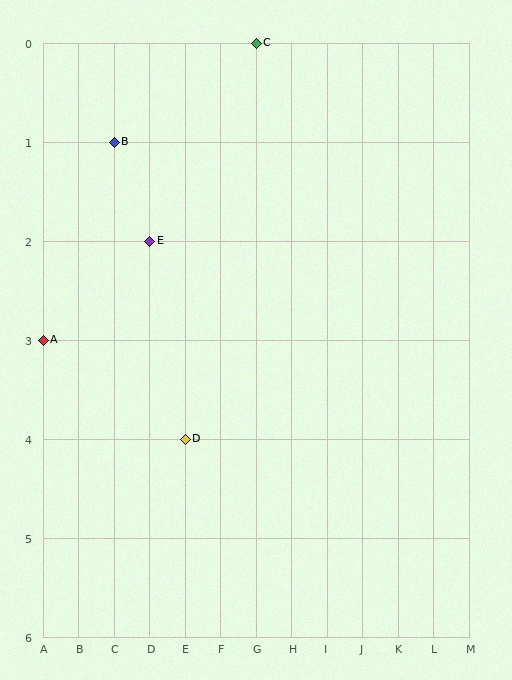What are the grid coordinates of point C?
Point C is at grid coordinates (G, 0).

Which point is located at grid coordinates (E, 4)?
Point D is at (E, 4).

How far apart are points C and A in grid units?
Points C and A are 6 columns and 3 rows apart (about 6.7 grid units diagonally).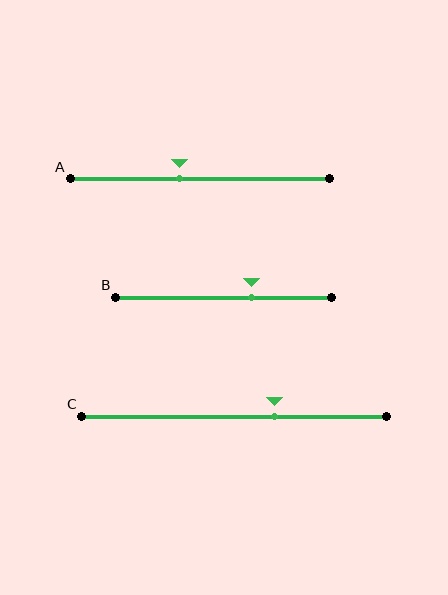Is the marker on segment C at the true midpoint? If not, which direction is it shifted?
No, the marker on segment C is shifted to the right by about 13% of the segment length.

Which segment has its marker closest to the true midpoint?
Segment A has its marker closest to the true midpoint.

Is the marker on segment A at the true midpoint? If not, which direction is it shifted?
No, the marker on segment A is shifted to the left by about 8% of the segment length.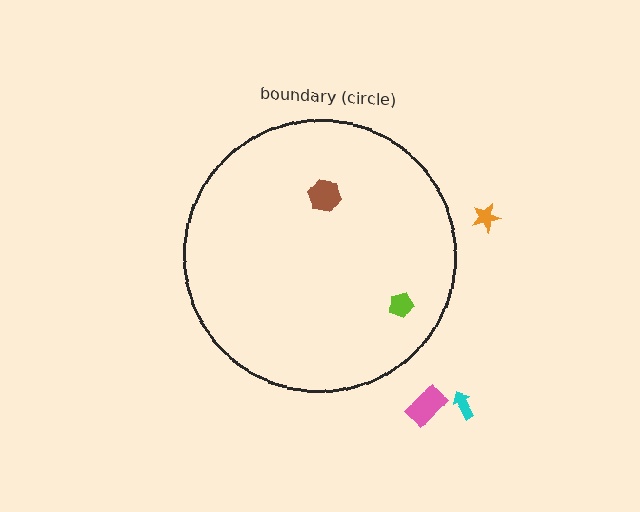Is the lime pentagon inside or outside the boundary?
Inside.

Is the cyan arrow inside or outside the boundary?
Outside.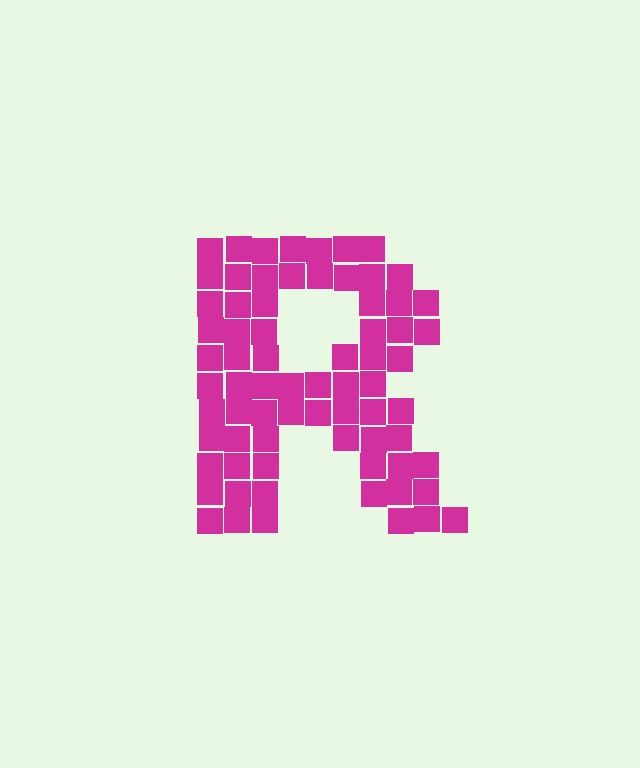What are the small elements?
The small elements are squares.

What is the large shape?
The large shape is the letter R.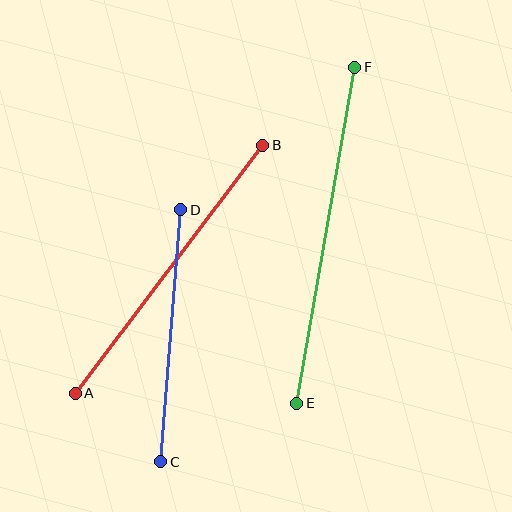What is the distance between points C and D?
The distance is approximately 253 pixels.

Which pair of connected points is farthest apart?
Points E and F are farthest apart.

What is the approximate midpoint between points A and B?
The midpoint is at approximately (169, 269) pixels.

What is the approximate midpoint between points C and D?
The midpoint is at approximately (171, 336) pixels.